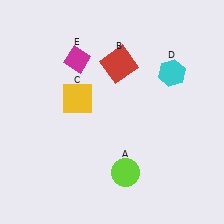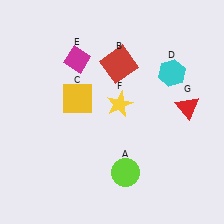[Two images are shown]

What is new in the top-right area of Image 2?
A yellow star (F) was added in the top-right area of Image 2.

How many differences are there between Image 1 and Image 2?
There are 2 differences between the two images.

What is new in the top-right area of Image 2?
A red triangle (G) was added in the top-right area of Image 2.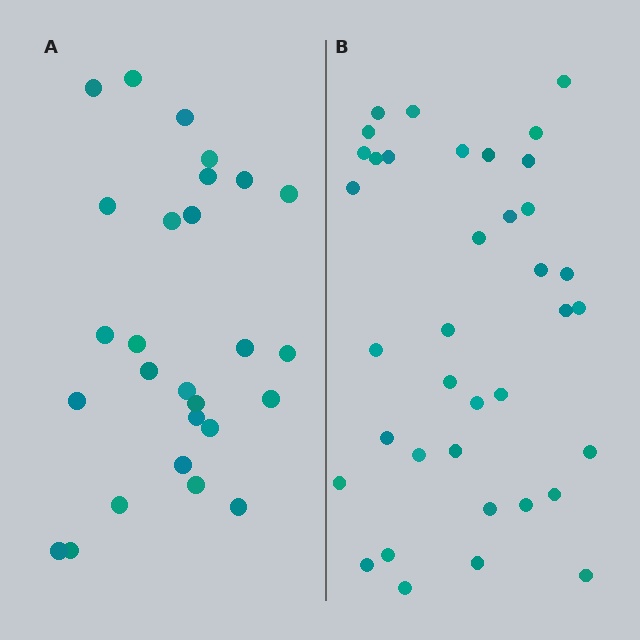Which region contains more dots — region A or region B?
Region B (the right region) has more dots.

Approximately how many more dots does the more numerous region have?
Region B has roughly 10 or so more dots than region A.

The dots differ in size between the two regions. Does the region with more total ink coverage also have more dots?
No. Region A has more total ink coverage because its dots are larger, but region B actually contains more individual dots. Total area can be misleading — the number of items is what matters here.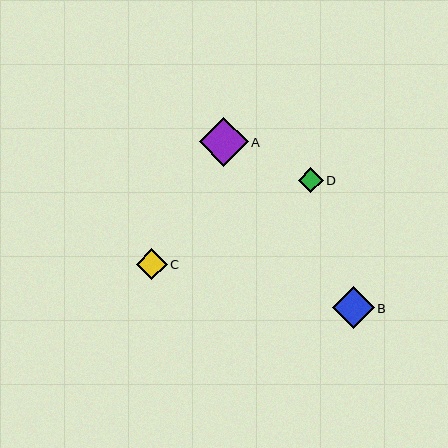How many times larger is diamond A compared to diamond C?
Diamond A is approximately 1.6 times the size of diamond C.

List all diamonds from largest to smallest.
From largest to smallest: A, B, C, D.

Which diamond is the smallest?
Diamond D is the smallest with a size of approximately 24 pixels.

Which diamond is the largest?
Diamond A is the largest with a size of approximately 49 pixels.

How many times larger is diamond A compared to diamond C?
Diamond A is approximately 1.6 times the size of diamond C.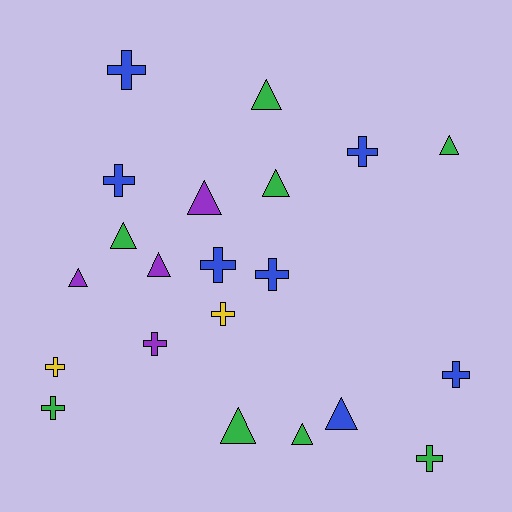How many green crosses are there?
There are 2 green crosses.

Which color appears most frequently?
Green, with 8 objects.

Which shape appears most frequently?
Cross, with 11 objects.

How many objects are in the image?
There are 21 objects.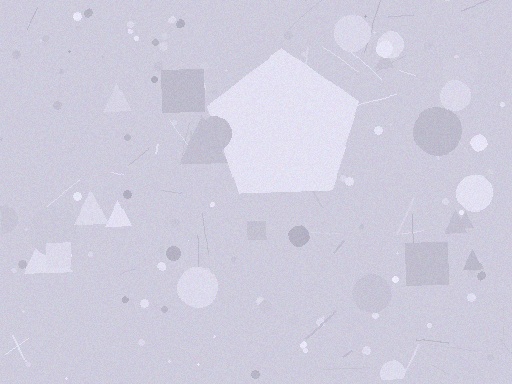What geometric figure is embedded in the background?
A pentagon is embedded in the background.